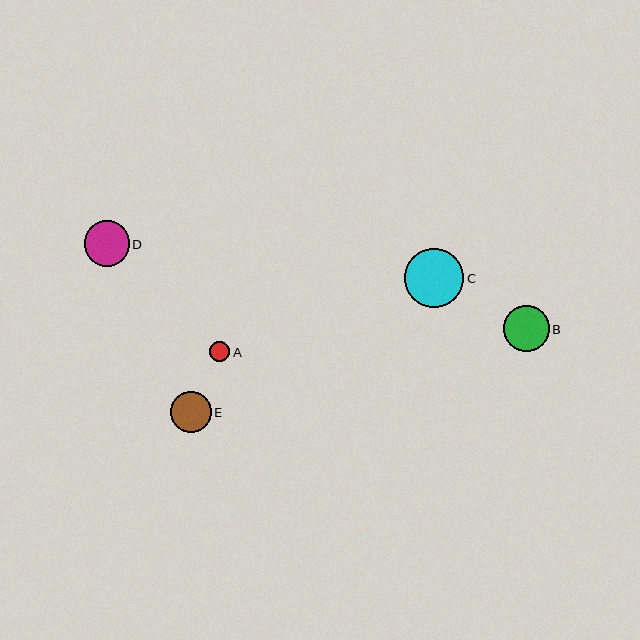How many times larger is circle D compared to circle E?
Circle D is approximately 1.1 times the size of circle E.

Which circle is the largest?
Circle C is the largest with a size of approximately 59 pixels.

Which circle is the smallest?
Circle A is the smallest with a size of approximately 20 pixels.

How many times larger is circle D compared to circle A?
Circle D is approximately 2.3 times the size of circle A.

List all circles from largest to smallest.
From largest to smallest: C, B, D, E, A.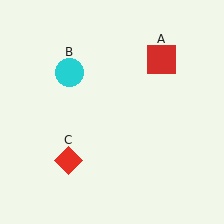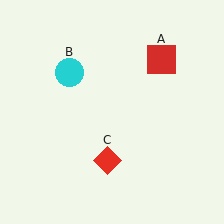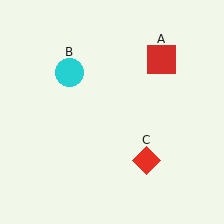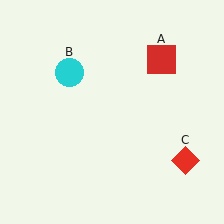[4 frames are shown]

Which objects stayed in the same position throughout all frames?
Red square (object A) and cyan circle (object B) remained stationary.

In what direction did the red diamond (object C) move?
The red diamond (object C) moved right.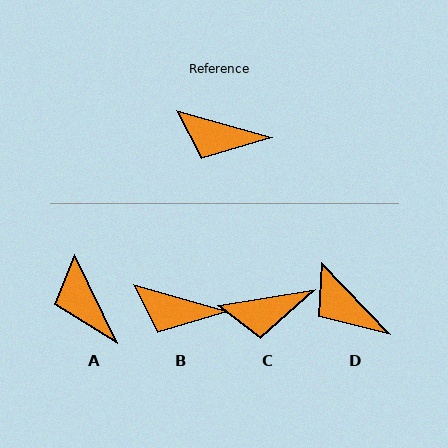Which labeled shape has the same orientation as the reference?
B.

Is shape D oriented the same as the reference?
No, it is off by about 30 degrees.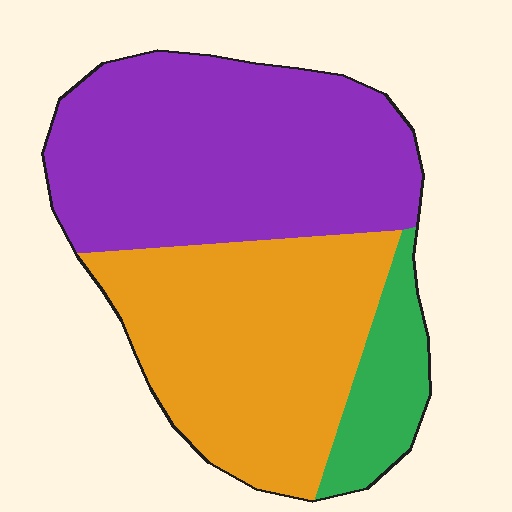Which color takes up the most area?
Purple, at roughly 50%.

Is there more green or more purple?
Purple.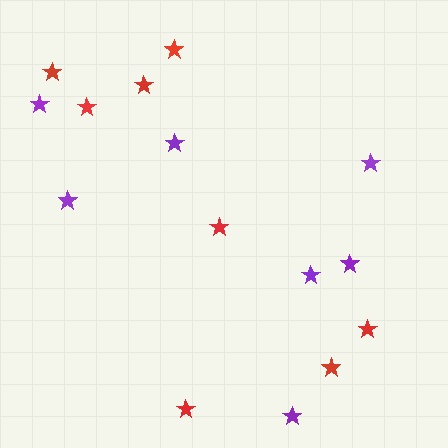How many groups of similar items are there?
There are 2 groups: one group of red stars (8) and one group of purple stars (7).